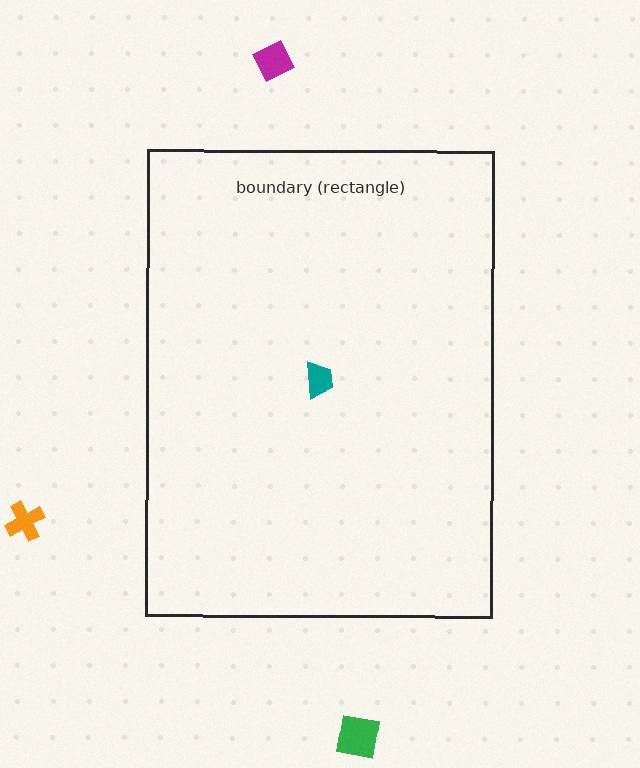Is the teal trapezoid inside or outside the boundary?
Inside.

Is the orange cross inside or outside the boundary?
Outside.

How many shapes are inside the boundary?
1 inside, 3 outside.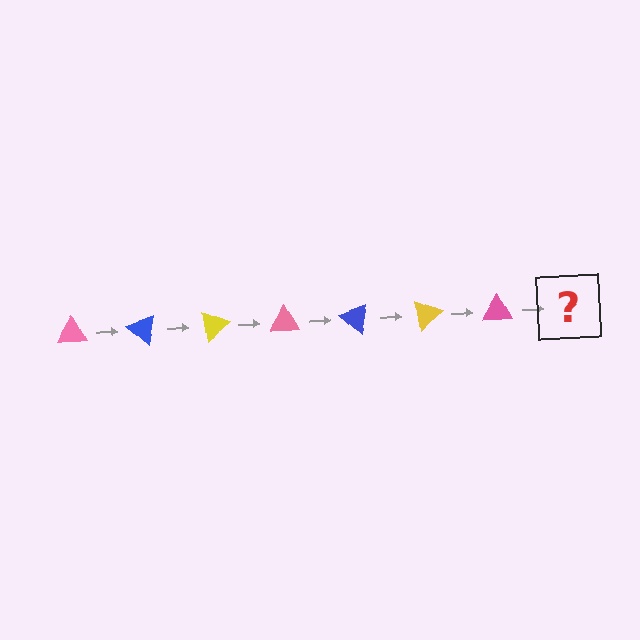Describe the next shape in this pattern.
It should be a blue triangle, rotated 280 degrees from the start.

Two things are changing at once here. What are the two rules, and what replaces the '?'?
The two rules are that it rotates 40 degrees each step and the color cycles through pink, blue, and yellow. The '?' should be a blue triangle, rotated 280 degrees from the start.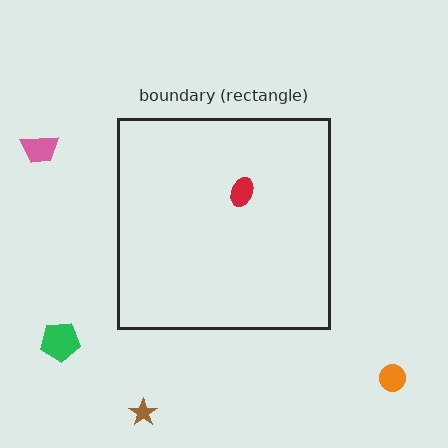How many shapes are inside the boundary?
1 inside, 4 outside.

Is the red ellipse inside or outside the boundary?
Inside.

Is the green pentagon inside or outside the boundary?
Outside.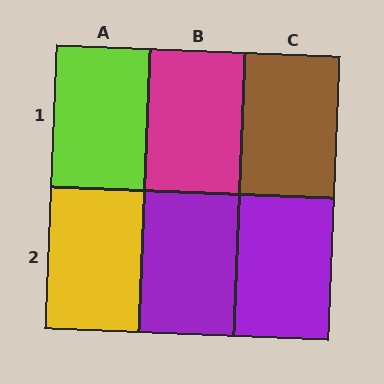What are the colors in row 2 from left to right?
Yellow, purple, purple.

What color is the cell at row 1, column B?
Magenta.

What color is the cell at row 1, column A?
Lime.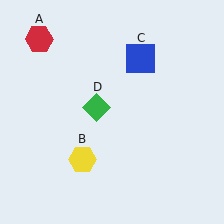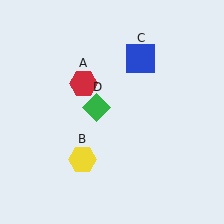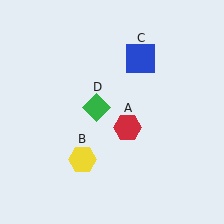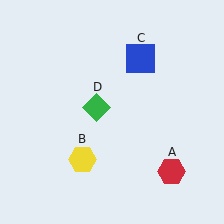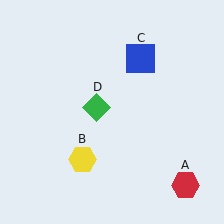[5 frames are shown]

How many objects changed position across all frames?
1 object changed position: red hexagon (object A).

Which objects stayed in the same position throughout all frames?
Yellow hexagon (object B) and blue square (object C) and green diamond (object D) remained stationary.